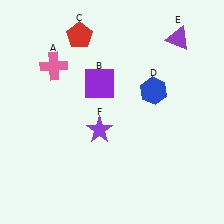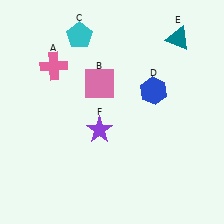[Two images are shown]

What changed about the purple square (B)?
In Image 1, B is purple. In Image 2, it changed to pink.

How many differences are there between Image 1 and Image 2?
There are 3 differences between the two images.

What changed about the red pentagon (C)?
In Image 1, C is red. In Image 2, it changed to cyan.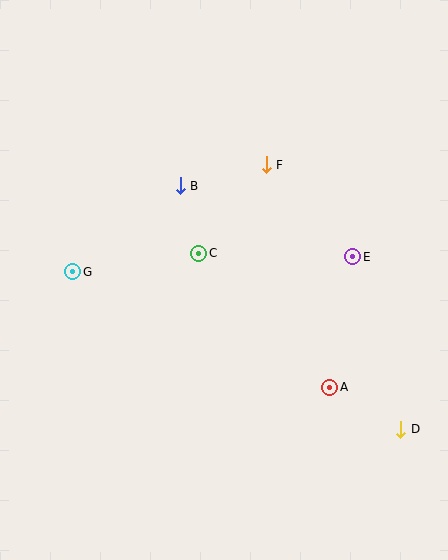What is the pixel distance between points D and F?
The distance between D and F is 296 pixels.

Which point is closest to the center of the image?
Point C at (199, 253) is closest to the center.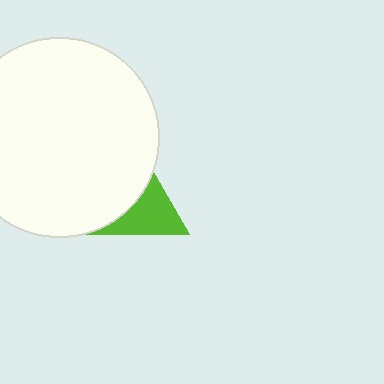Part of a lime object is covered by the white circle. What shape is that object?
It is a triangle.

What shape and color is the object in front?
The object in front is a white circle.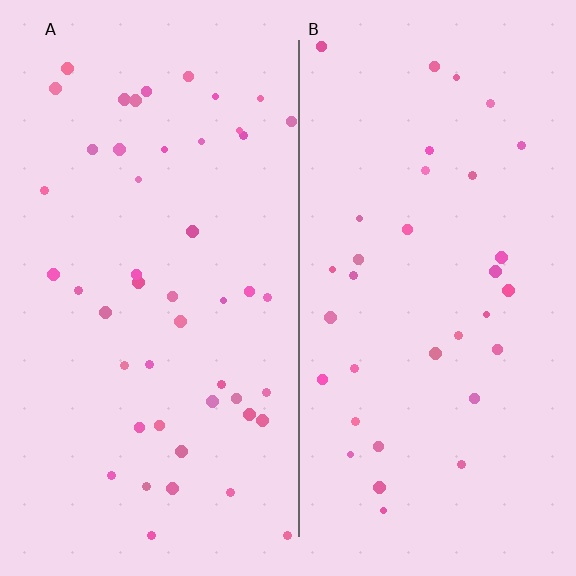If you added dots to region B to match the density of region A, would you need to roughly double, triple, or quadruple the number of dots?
Approximately double.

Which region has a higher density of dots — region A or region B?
A (the left).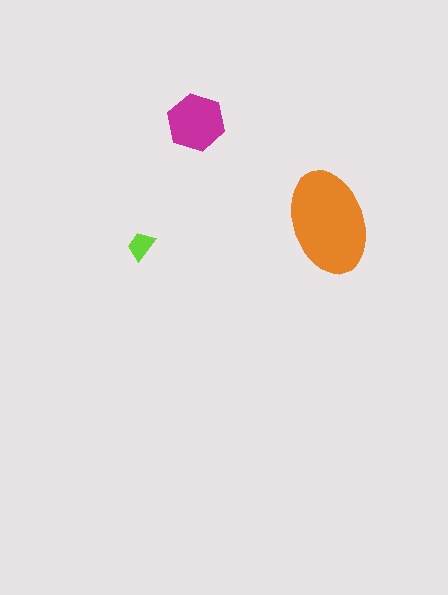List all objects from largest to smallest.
The orange ellipse, the magenta hexagon, the lime trapezoid.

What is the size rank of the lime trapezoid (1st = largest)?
3rd.